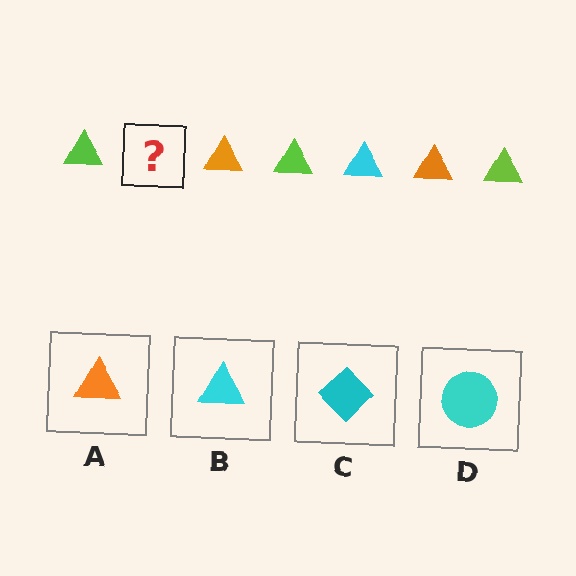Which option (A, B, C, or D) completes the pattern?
B.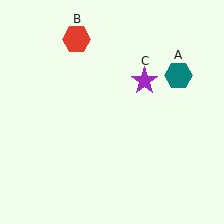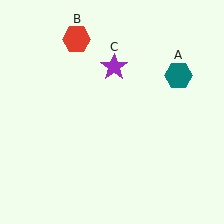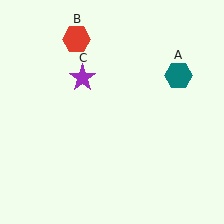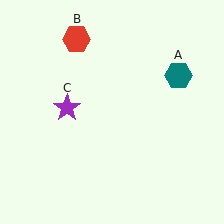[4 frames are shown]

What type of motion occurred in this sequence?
The purple star (object C) rotated counterclockwise around the center of the scene.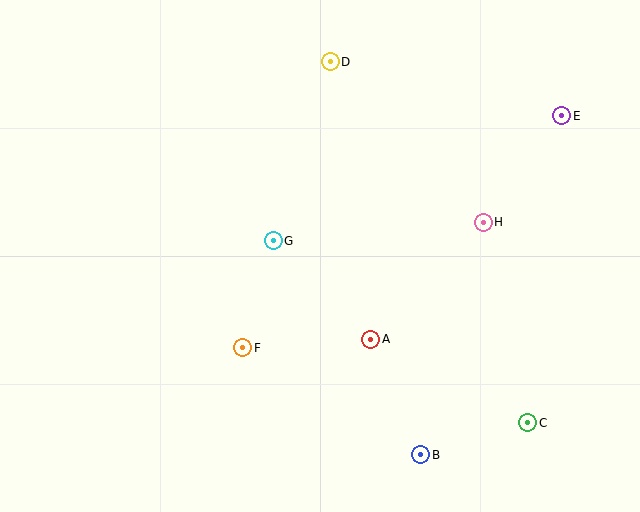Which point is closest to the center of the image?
Point G at (273, 241) is closest to the center.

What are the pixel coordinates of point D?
Point D is at (330, 62).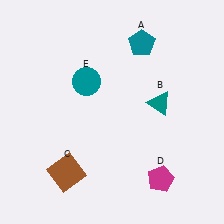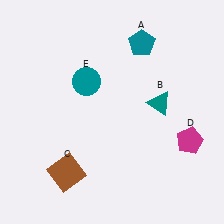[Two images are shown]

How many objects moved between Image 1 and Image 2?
1 object moved between the two images.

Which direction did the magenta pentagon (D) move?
The magenta pentagon (D) moved up.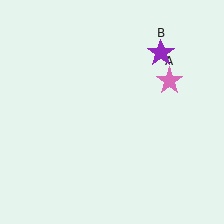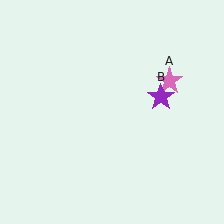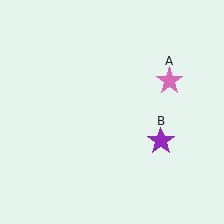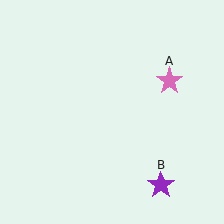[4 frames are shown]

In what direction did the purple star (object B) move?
The purple star (object B) moved down.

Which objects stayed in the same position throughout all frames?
Pink star (object A) remained stationary.